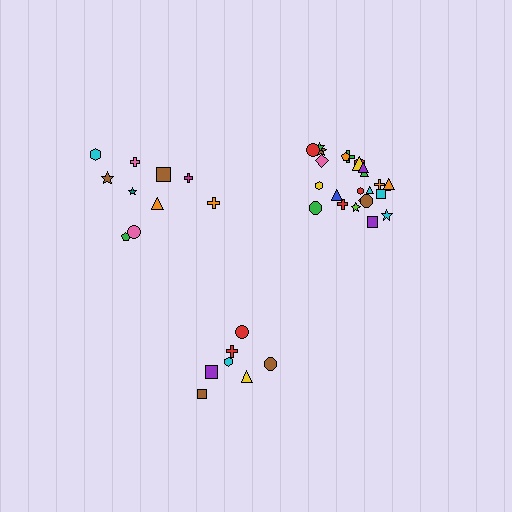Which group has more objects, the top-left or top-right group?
The top-right group.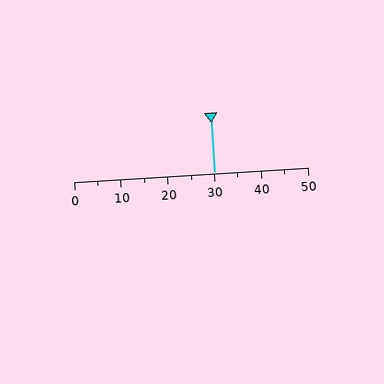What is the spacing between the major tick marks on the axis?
The major ticks are spaced 10 apart.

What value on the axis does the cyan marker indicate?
The marker indicates approximately 30.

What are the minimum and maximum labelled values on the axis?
The axis runs from 0 to 50.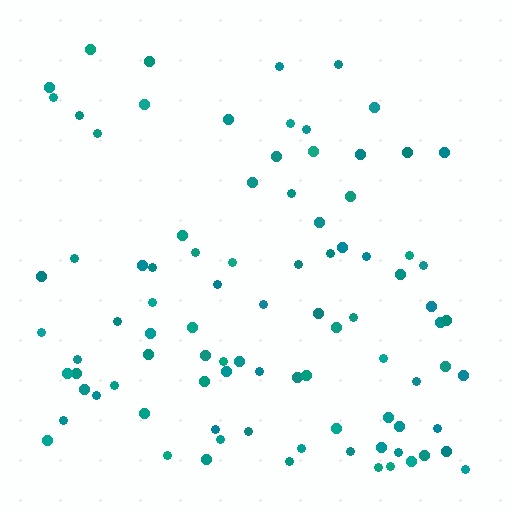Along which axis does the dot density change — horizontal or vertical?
Vertical.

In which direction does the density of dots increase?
From top to bottom, with the bottom side densest.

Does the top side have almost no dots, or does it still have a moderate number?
Still a moderate number, just noticeably fewer than the bottom.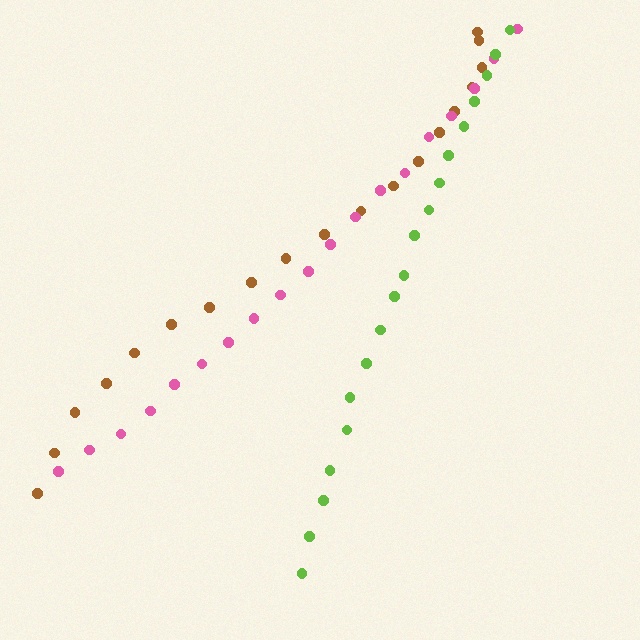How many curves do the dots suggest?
There are 3 distinct paths.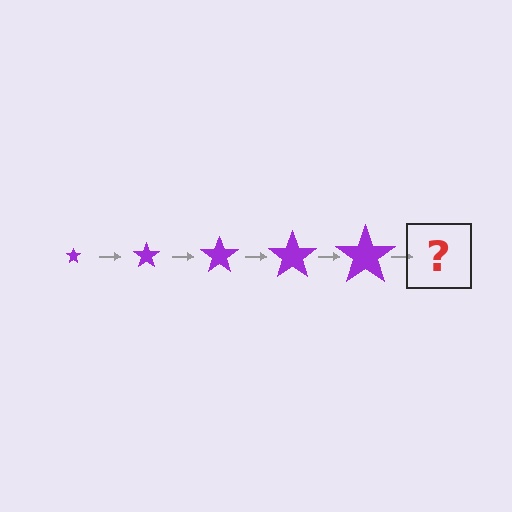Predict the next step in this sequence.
The next step is a purple star, larger than the previous one.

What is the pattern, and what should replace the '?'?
The pattern is that the star gets progressively larger each step. The '?' should be a purple star, larger than the previous one.